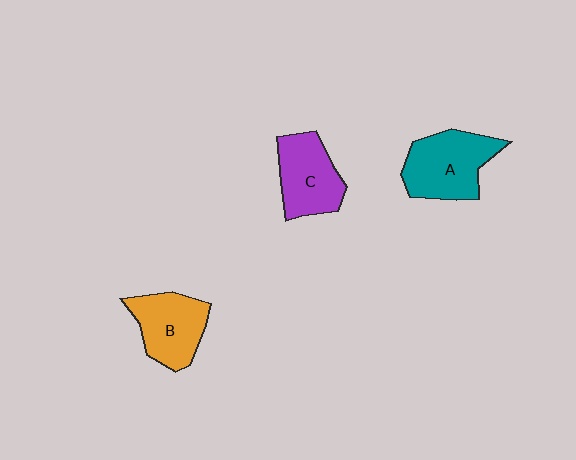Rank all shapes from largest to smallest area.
From largest to smallest: A (teal), B (orange), C (purple).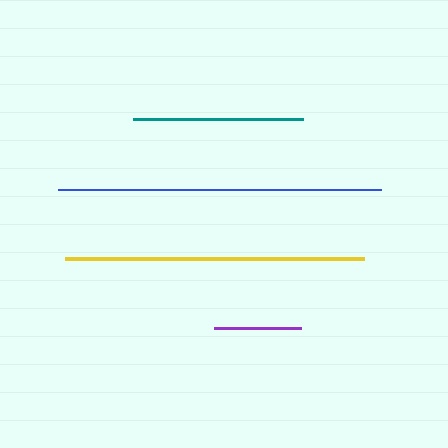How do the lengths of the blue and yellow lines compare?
The blue and yellow lines are approximately the same length.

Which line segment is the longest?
The blue line is the longest at approximately 323 pixels.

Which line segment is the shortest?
The purple line is the shortest at approximately 87 pixels.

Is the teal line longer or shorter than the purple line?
The teal line is longer than the purple line.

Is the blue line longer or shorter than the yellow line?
The blue line is longer than the yellow line.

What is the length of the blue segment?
The blue segment is approximately 323 pixels long.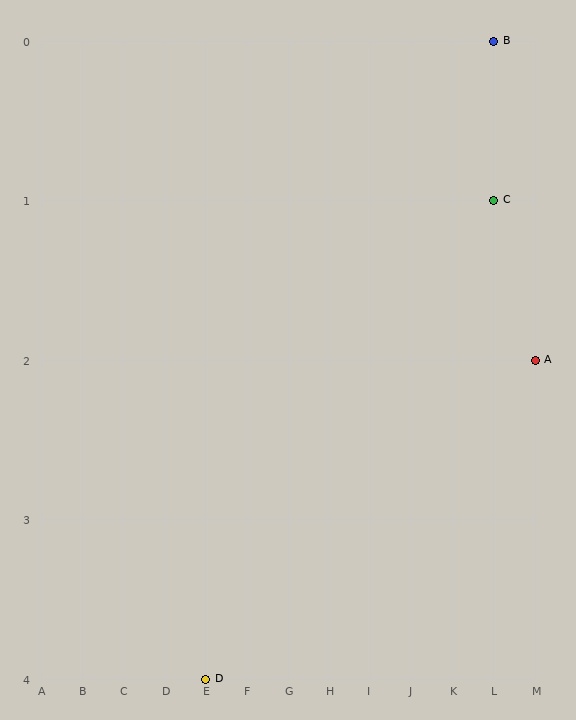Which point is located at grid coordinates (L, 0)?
Point B is at (L, 0).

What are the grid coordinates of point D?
Point D is at grid coordinates (E, 4).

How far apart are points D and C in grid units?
Points D and C are 7 columns and 3 rows apart (about 7.6 grid units diagonally).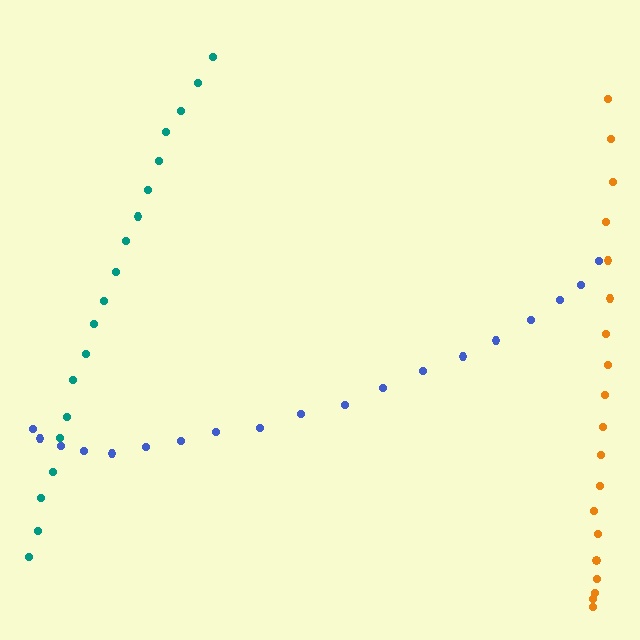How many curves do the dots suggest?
There are 3 distinct paths.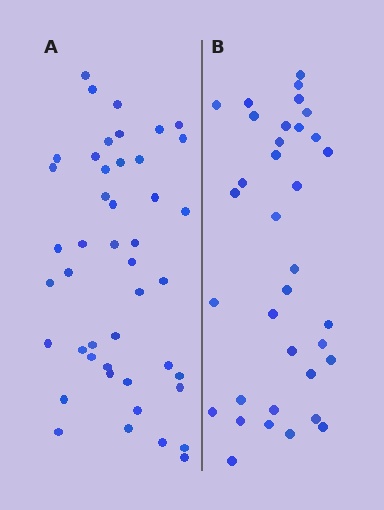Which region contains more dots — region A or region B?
Region A (the left region) has more dots.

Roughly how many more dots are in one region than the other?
Region A has roughly 10 or so more dots than region B.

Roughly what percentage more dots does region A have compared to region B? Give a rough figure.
About 30% more.